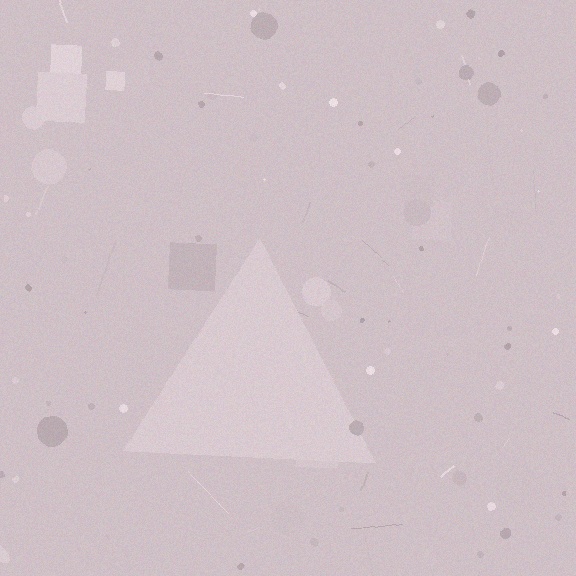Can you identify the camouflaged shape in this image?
The camouflaged shape is a triangle.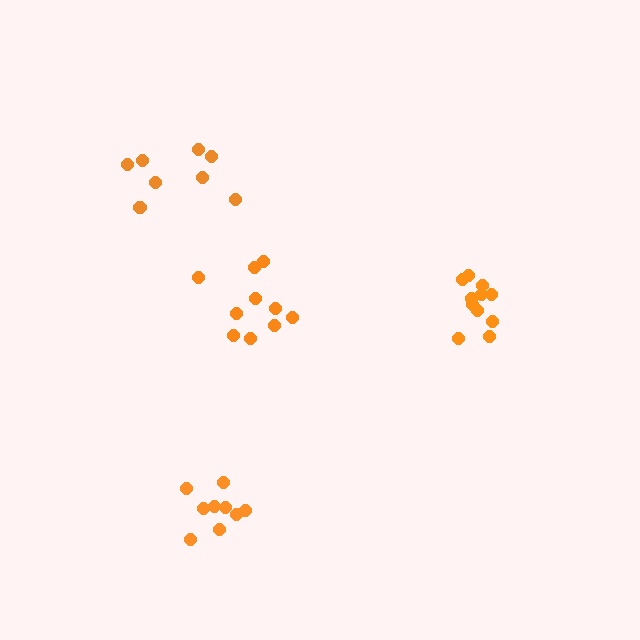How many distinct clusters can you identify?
There are 4 distinct clusters.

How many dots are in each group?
Group 1: 10 dots, Group 2: 11 dots, Group 3: 9 dots, Group 4: 8 dots (38 total).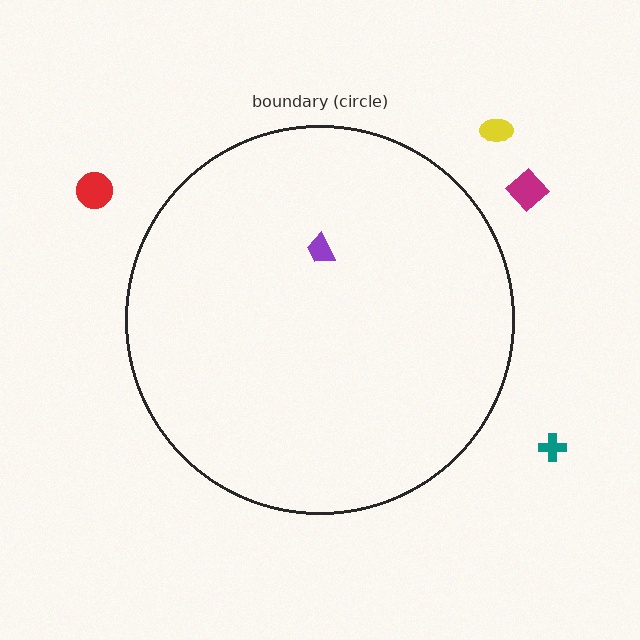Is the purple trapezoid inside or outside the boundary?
Inside.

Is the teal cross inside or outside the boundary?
Outside.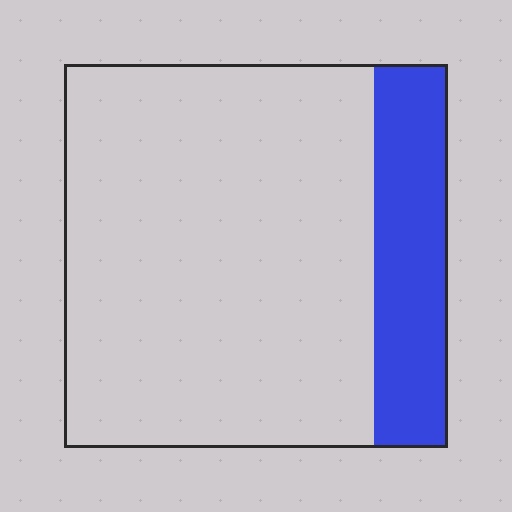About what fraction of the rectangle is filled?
About one fifth (1/5).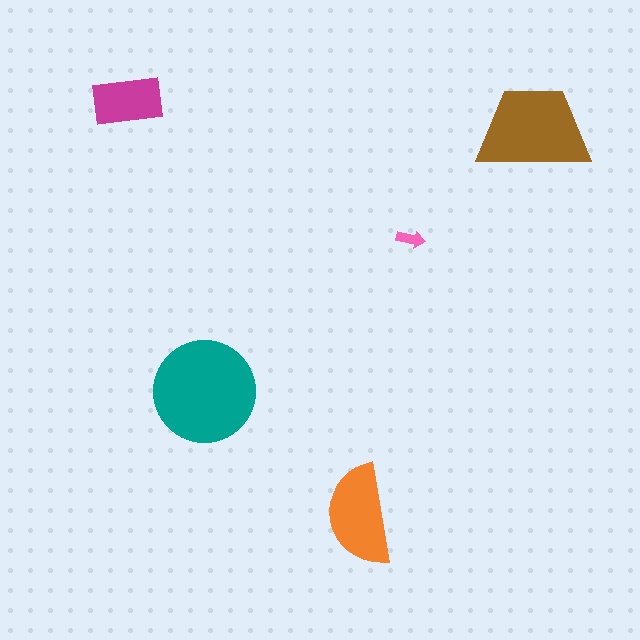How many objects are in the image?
There are 5 objects in the image.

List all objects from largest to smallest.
The teal circle, the brown trapezoid, the orange semicircle, the magenta rectangle, the pink arrow.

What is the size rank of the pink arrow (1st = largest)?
5th.